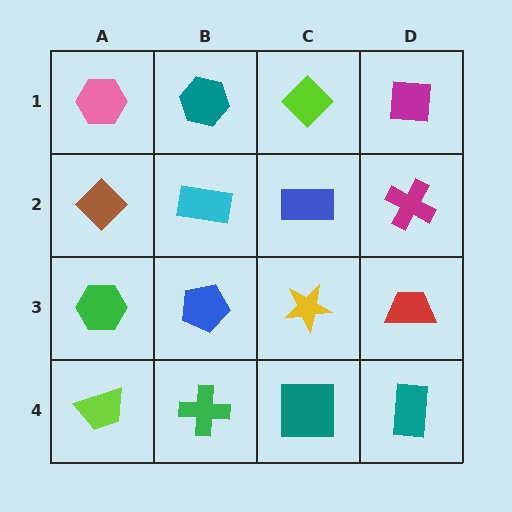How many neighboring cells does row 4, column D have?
2.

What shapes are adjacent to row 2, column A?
A pink hexagon (row 1, column A), a green hexagon (row 3, column A), a cyan rectangle (row 2, column B).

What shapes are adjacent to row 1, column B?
A cyan rectangle (row 2, column B), a pink hexagon (row 1, column A), a lime diamond (row 1, column C).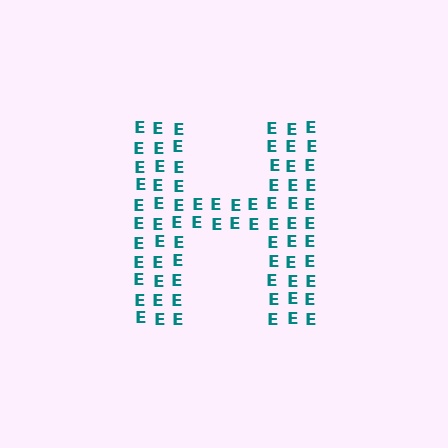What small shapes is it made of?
It is made of small letter E's.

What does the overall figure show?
The overall figure shows the letter H.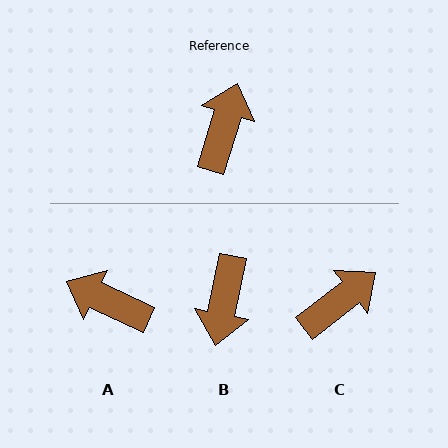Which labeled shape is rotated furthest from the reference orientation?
B, about 174 degrees away.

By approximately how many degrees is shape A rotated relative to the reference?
Approximately 81 degrees counter-clockwise.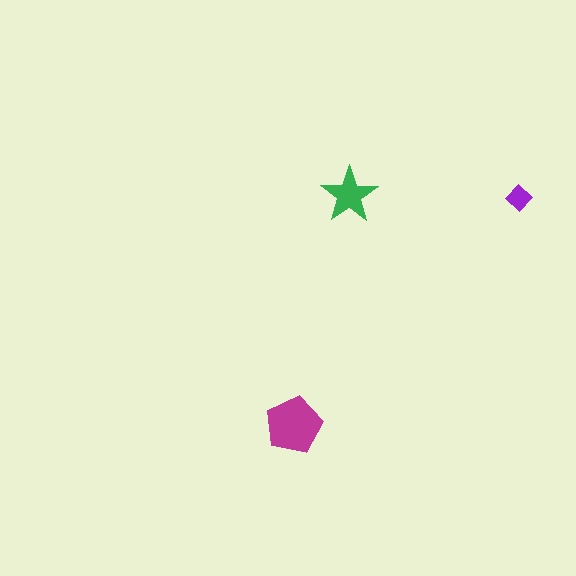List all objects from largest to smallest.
The magenta pentagon, the green star, the purple diamond.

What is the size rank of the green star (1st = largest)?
2nd.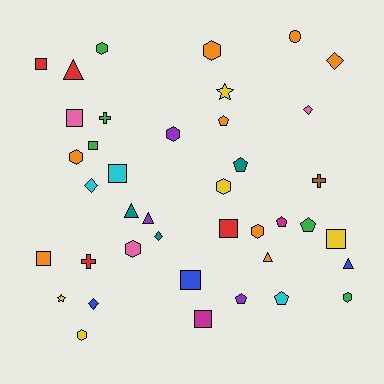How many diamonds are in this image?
There are 5 diamonds.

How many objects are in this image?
There are 40 objects.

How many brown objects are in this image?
There is 1 brown object.